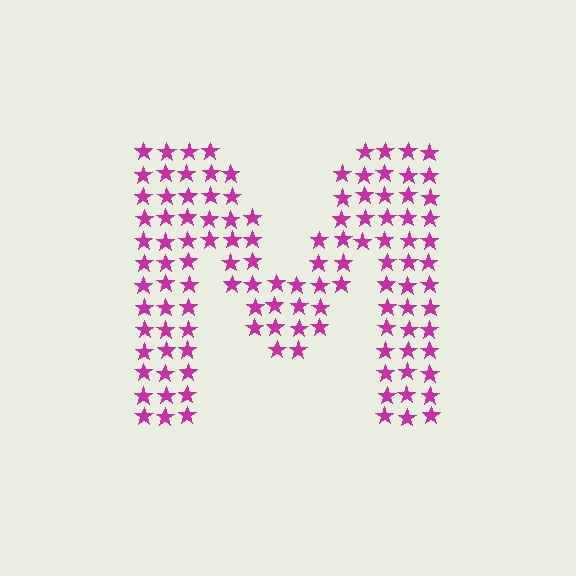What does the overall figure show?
The overall figure shows the letter M.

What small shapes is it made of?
It is made of small stars.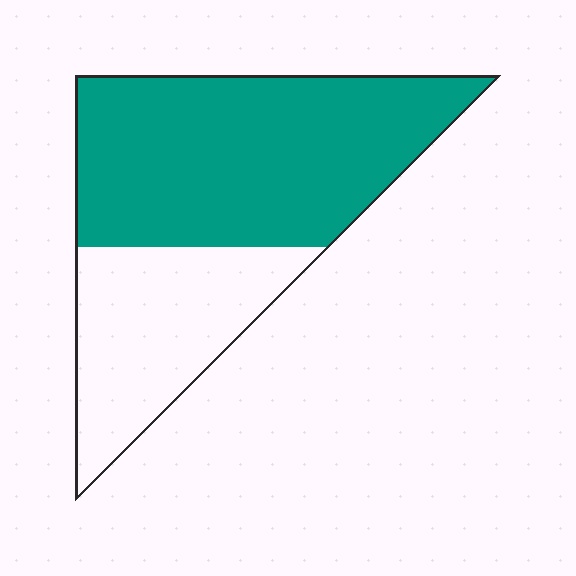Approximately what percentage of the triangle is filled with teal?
Approximately 65%.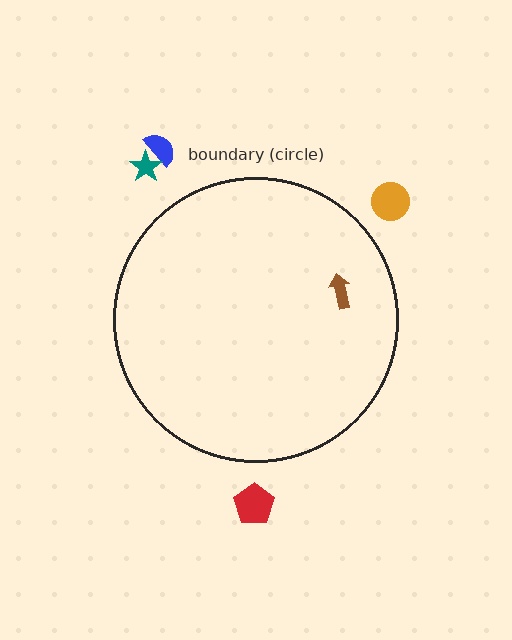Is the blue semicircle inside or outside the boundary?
Outside.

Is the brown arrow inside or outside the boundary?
Inside.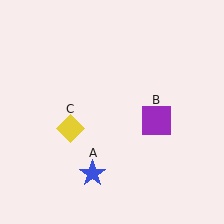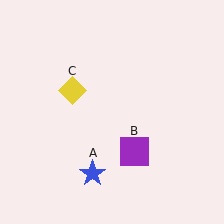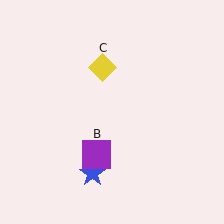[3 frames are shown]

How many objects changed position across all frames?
2 objects changed position: purple square (object B), yellow diamond (object C).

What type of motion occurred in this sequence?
The purple square (object B), yellow diamond (object C) rotated clockwise around the center of the scene.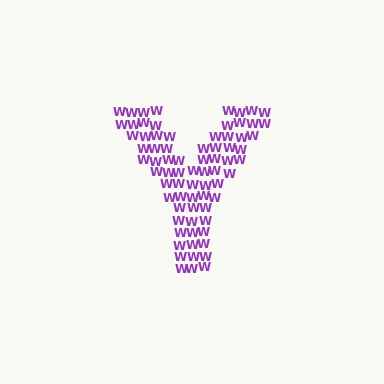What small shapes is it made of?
It is made of small letter W's.